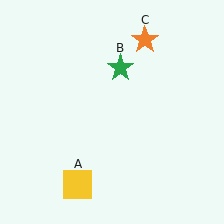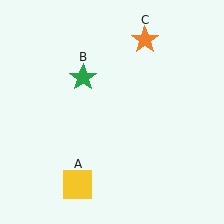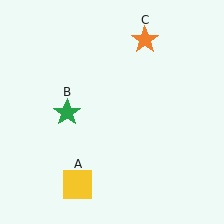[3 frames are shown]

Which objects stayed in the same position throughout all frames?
Yellow square (object A) and orange star (object C) remained stationary.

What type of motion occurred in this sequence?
The green star (object B) rotated counterclockwise around the center of the scene.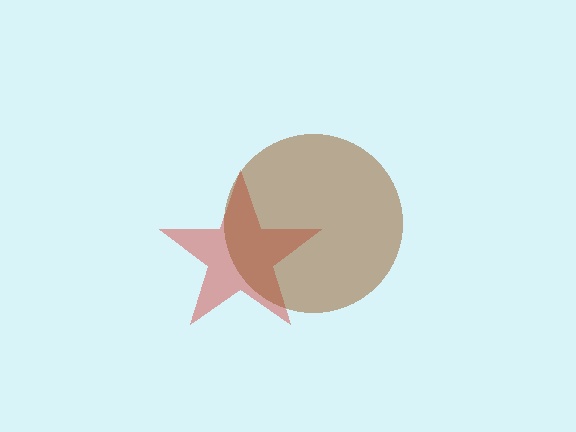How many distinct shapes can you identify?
There are 2 distinct shapes: a red star, a brown circle.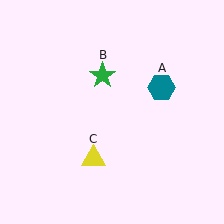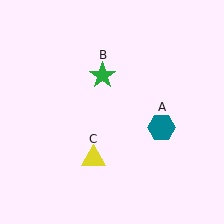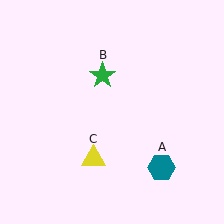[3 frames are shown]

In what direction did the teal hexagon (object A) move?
The teal hexagon (object A) moved down.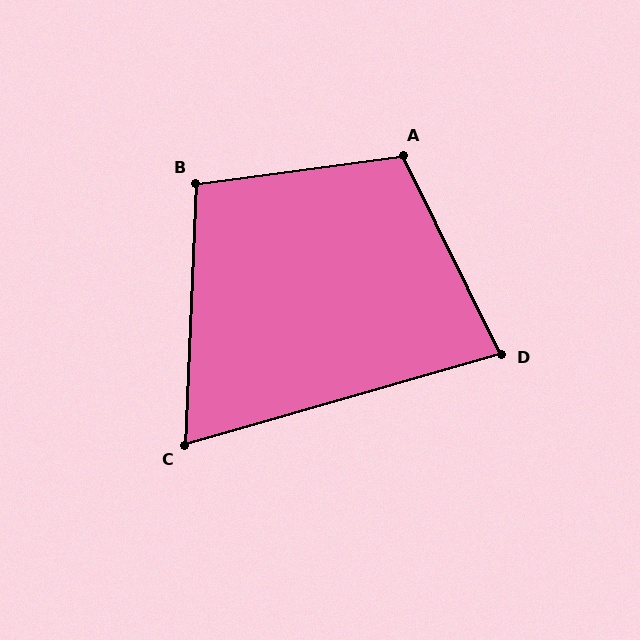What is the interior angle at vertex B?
Approximately 100 degrees (obtuse).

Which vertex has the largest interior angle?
A, at approximately 108 degrees.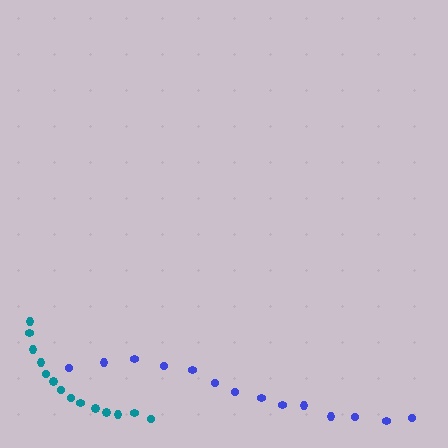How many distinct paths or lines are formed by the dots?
There are 2 distinct paths.